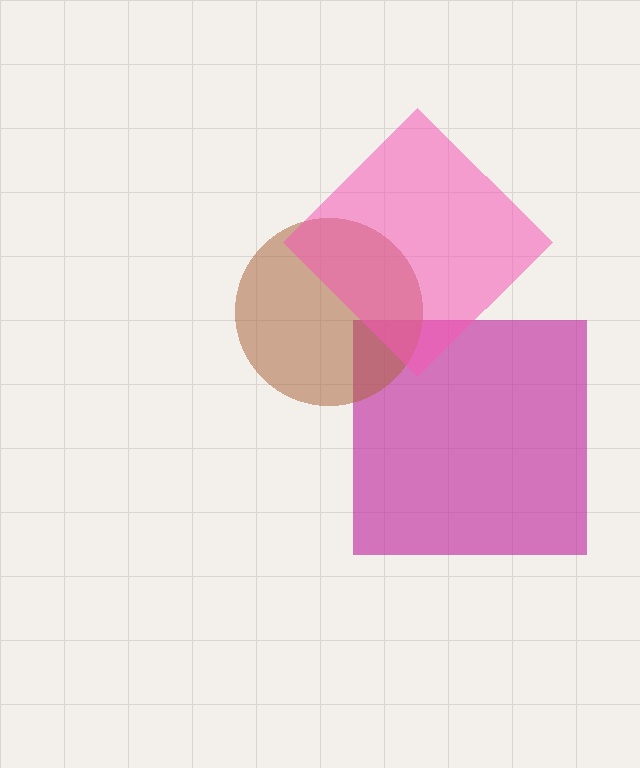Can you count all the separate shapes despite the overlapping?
Yes, there are 3 separate shapes.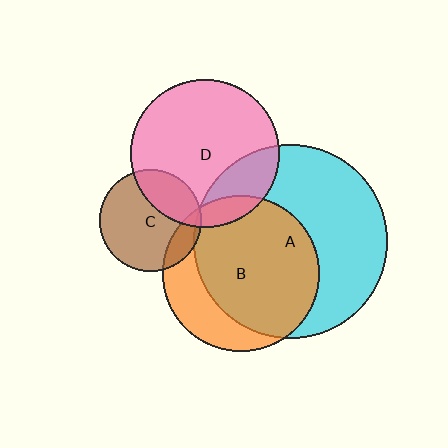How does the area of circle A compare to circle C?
Approximately 3.6 times.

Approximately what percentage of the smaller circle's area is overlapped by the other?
Approximately 30%.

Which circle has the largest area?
Circle A (cyan).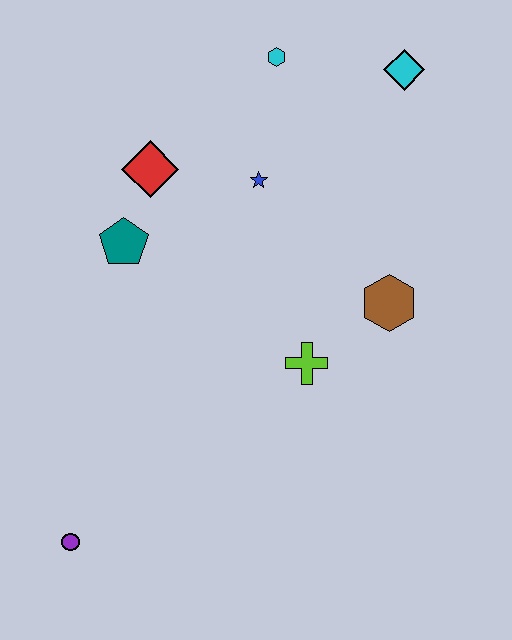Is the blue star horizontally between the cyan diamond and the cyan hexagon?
No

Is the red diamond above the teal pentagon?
Yes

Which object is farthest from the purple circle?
The cyan diamond is farthest from the purple circle.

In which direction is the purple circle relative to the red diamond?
The purple circle is below the red diamond.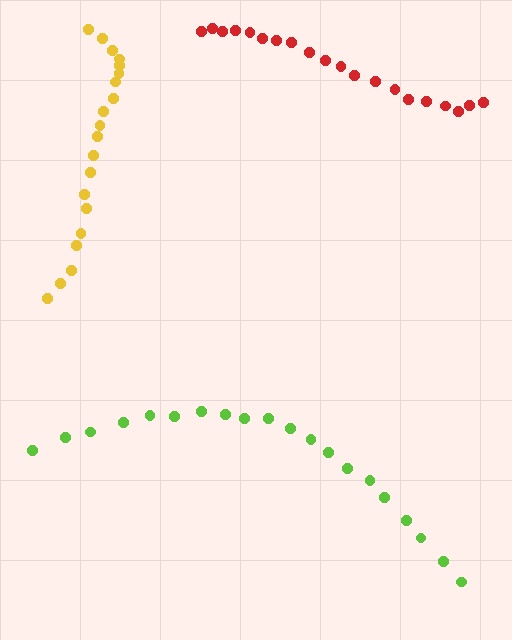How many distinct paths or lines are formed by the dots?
There are 3 distinct paths.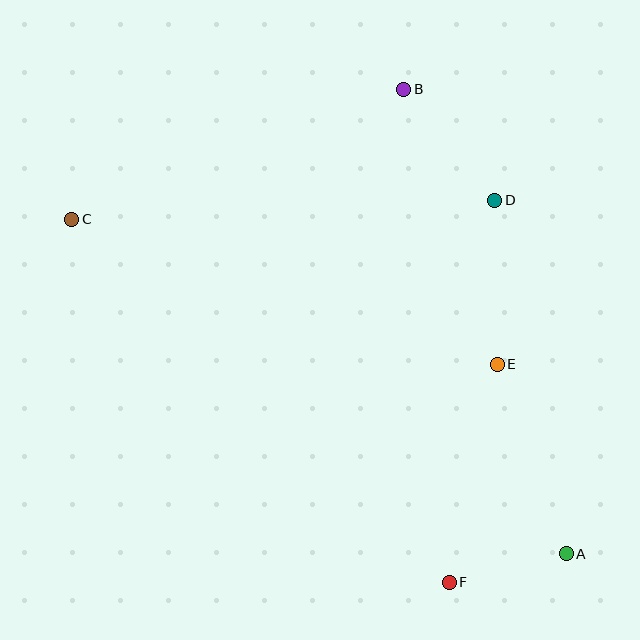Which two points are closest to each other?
Points A and F are closest to each other.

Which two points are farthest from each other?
Points A and C are farthest from each other.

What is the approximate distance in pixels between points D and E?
The distance between D and E is approximately 164 pixels.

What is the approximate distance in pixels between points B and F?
The distance between B and F is approximately 495 pixels.